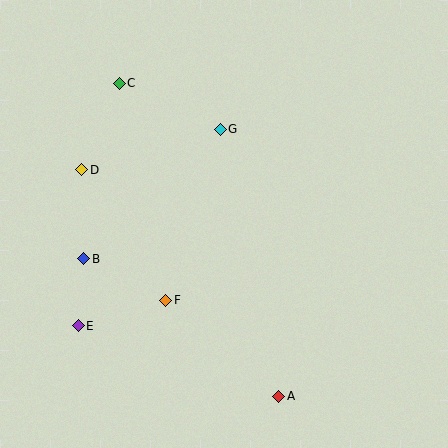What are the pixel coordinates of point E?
Point E is at (78, 326).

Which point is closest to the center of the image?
Point G at (220, 129) is closest to the center.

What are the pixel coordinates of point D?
Point D is at (82, 170).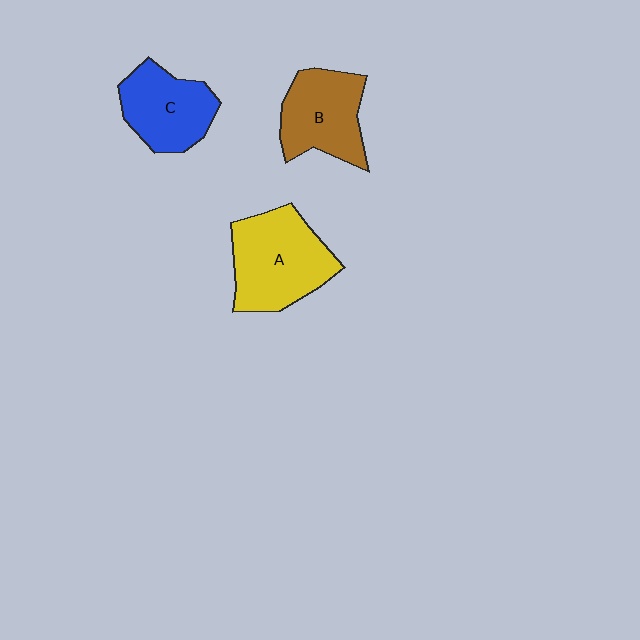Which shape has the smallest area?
Shape C (blue).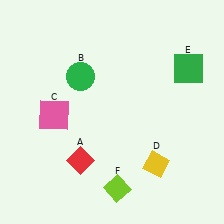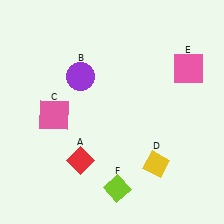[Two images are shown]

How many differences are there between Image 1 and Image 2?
There are 2 differences between the two images.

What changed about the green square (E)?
In Image 1, E is green. In Image 2, it changed to pink.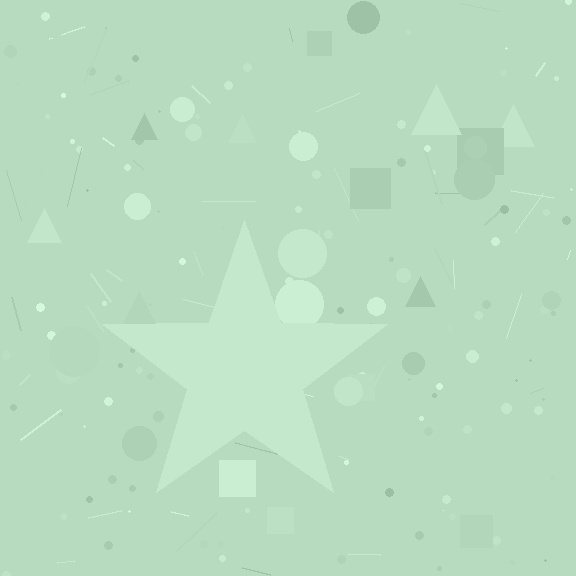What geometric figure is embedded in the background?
A star is embedded in the background.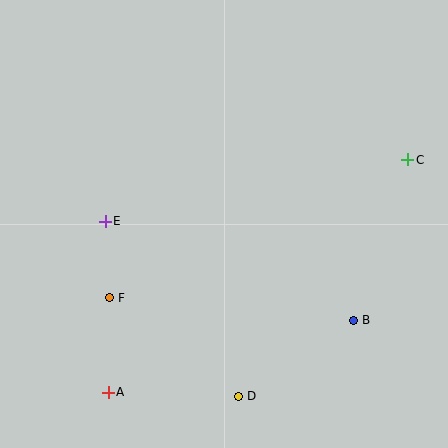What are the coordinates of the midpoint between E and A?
The midpoint between E and A is at (107, 307).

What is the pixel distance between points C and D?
The distance between C and D is 291 pixels.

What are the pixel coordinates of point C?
Point C is at (408, 160).